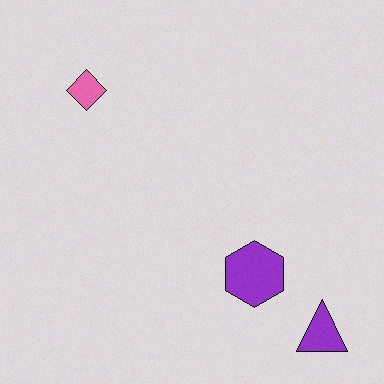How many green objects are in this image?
There are no green objects.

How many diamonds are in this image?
There is 1 diamond.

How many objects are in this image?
There are 3 objects.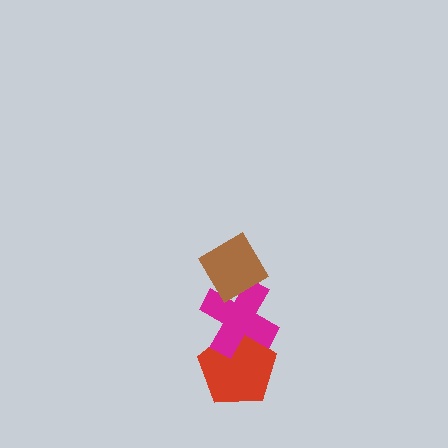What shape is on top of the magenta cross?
The brown diamond is on top of the magenta cross.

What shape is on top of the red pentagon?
The magenta cross is on top of the red pentagon.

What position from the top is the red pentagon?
The red pentagon is 3rd from the top.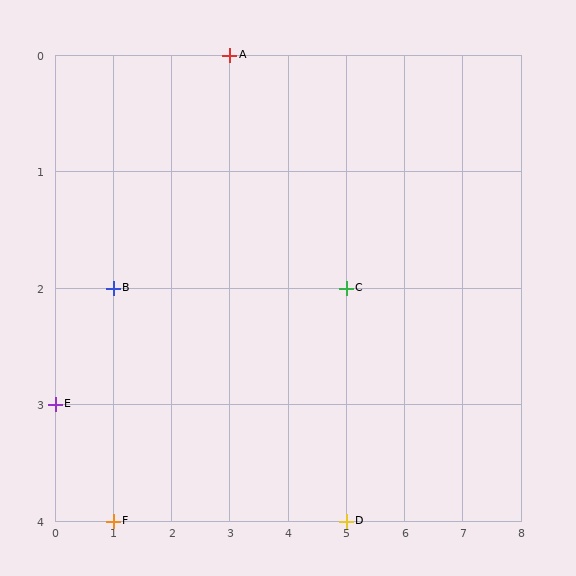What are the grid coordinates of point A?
Point A is at grid coordinates (3, 0).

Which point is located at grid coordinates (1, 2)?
Point B is at (1, 2).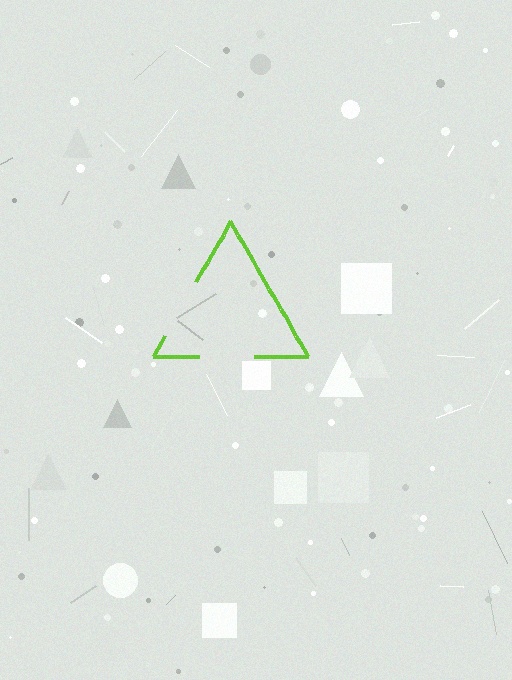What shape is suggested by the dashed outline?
The dashed outline suggests a triangle.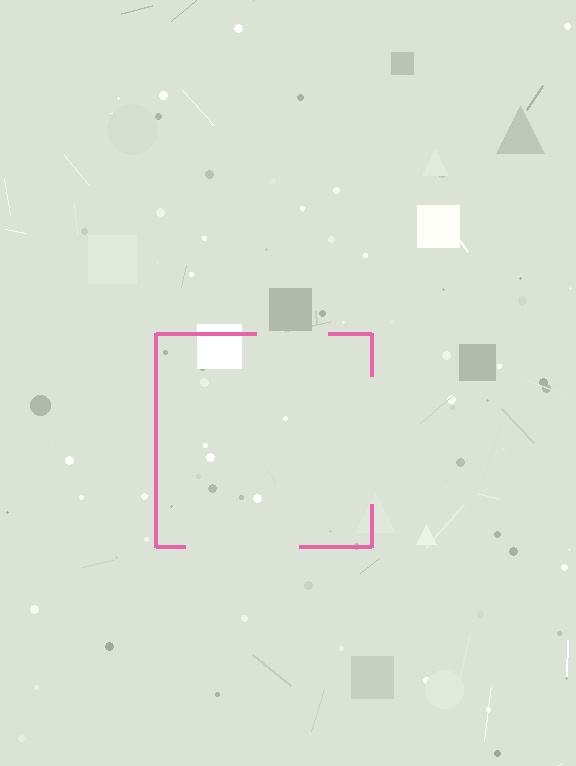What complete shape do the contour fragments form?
The contour fragments form a square.